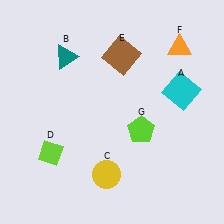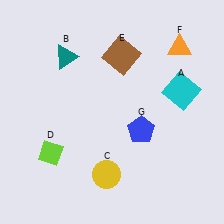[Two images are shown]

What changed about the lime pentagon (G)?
In Image 1, G is lime. In Image 2, it changed to blue.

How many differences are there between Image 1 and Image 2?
There is 1 difference between the two images.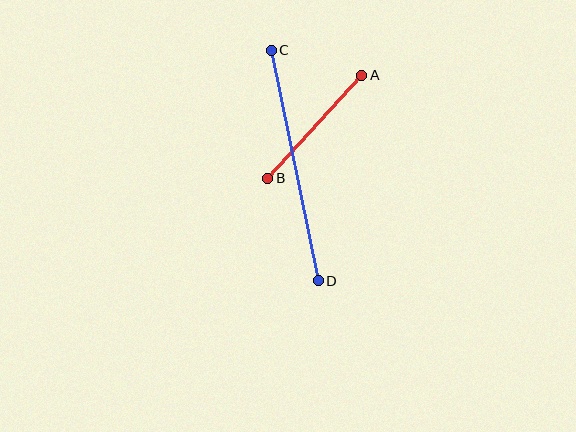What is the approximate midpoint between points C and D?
The midpoint is at approximately (295, 165) pixels.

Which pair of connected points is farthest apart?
Points C and D are farthest apart.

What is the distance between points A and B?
The distance is approximately 140 pixels.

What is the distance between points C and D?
The distance is approximately 235 pixels.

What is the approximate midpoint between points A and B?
The midpoint is at approximately (315, 127) pixels.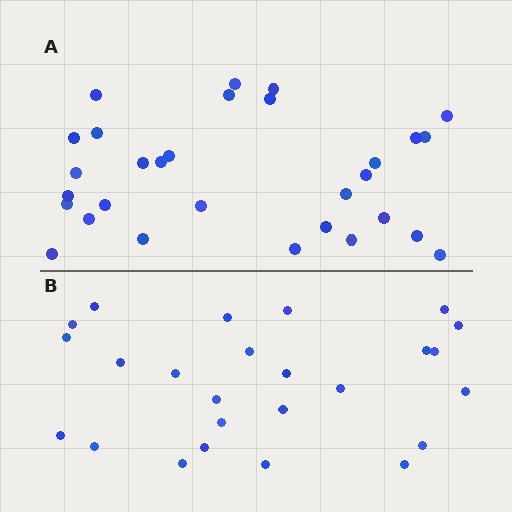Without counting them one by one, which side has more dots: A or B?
Region A (the top region) has more dots.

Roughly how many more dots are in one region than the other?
Region A has about 5 more dots than region B.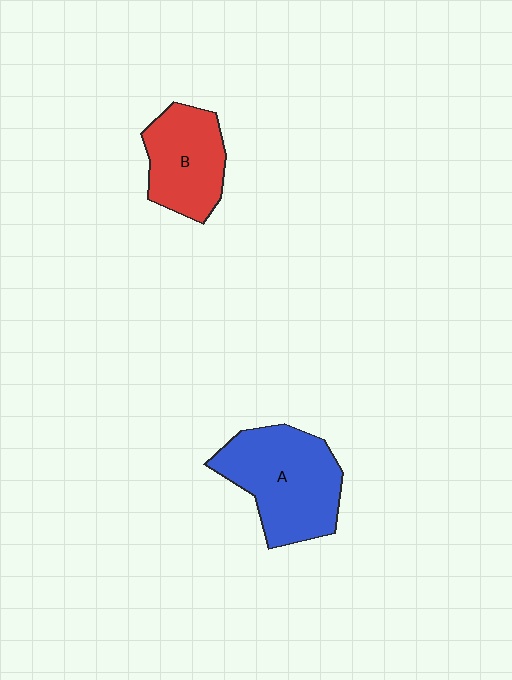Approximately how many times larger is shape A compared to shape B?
Approximately 1.4 times.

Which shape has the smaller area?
Shape B (red).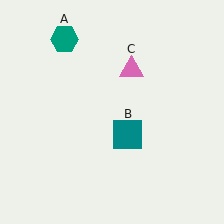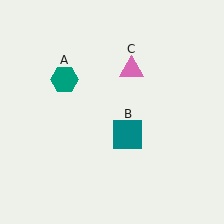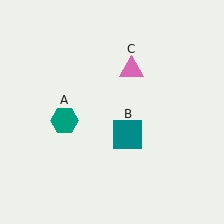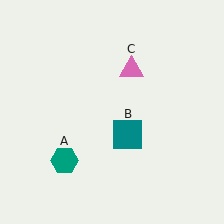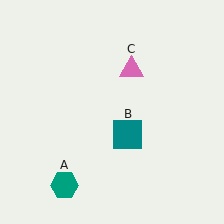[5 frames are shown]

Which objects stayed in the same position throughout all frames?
Teal square (object B) and pink triangle (object C) remained stationary.